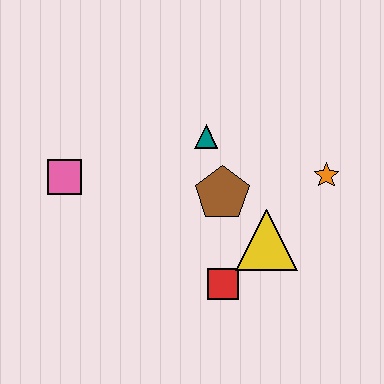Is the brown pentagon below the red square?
No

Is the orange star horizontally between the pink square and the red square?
No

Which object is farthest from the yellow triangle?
The pink square is farthest from the yellow triangle.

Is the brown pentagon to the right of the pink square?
Yes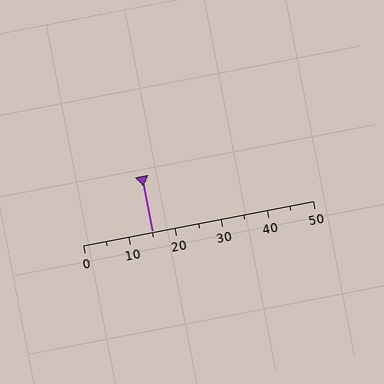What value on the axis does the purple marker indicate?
The marker indicates approximately 15.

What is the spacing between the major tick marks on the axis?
The major ticks are spaced 10 apart.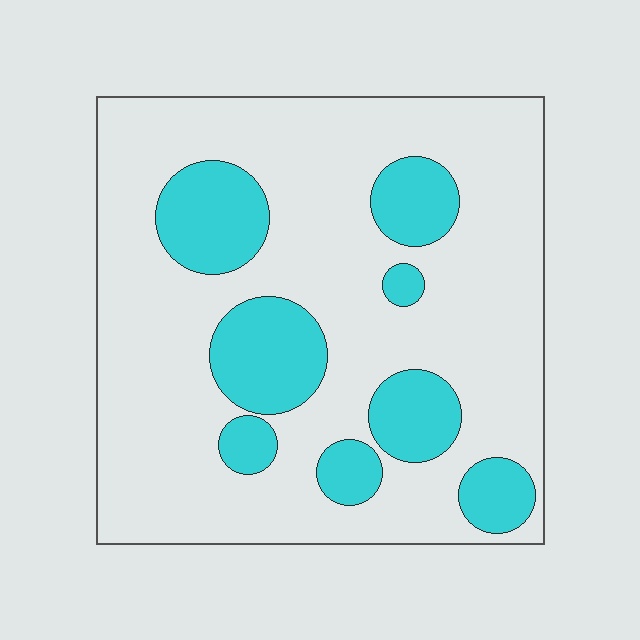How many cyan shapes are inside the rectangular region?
8.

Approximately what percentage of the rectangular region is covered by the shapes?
Approximately 25%.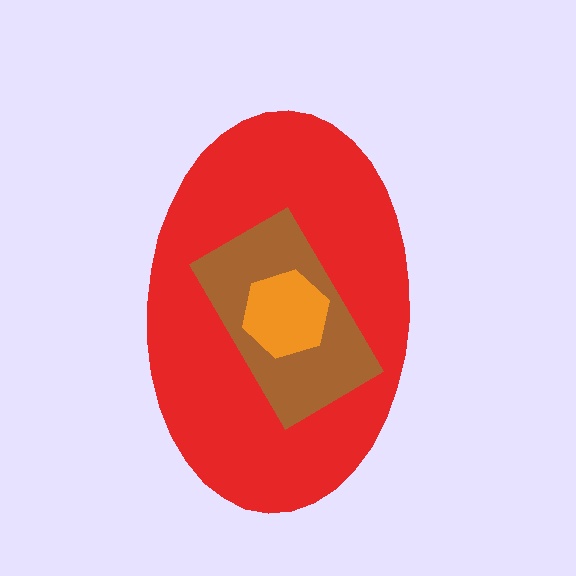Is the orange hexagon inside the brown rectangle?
Yes.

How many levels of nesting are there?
3.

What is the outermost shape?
The red ellipse.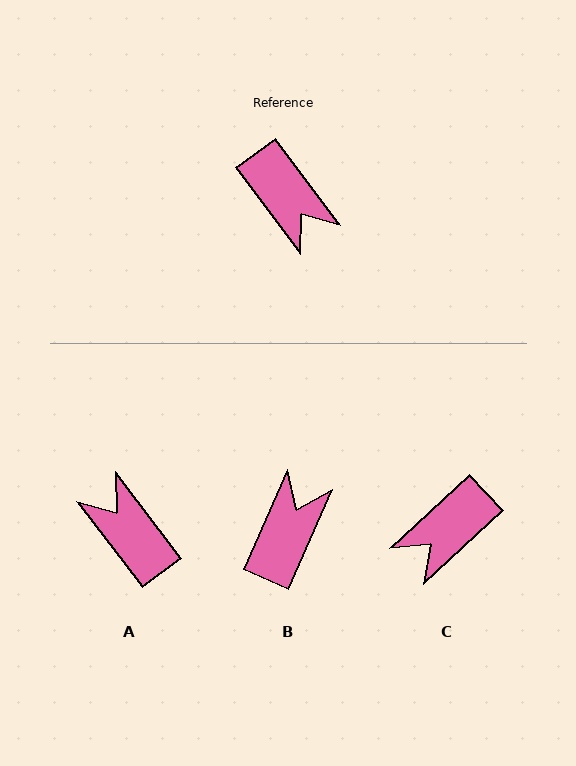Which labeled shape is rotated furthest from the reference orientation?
A, about 179 degrees away.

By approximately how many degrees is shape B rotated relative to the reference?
Approximately 119 degrees counter-clockwise.